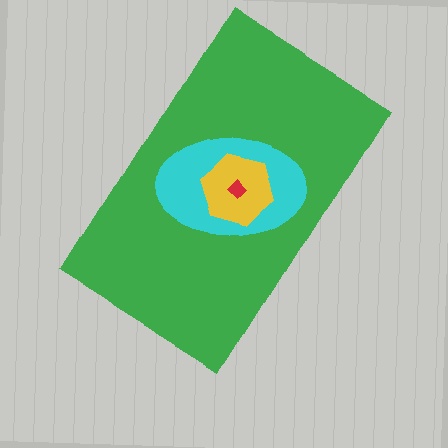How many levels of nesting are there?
4.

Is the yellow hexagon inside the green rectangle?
Yes.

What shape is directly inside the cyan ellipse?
The yellow hexagon.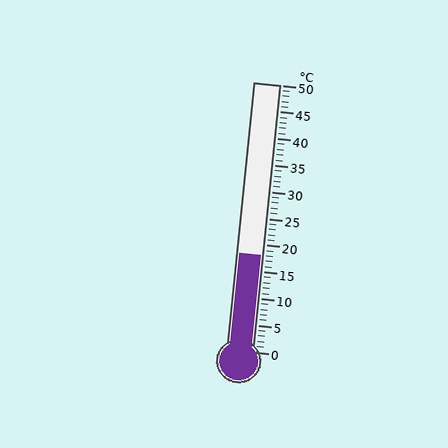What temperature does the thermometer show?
The thermometer shows approximately 18°C.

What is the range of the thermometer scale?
The thermometer scale ranges from 0°C to 50°C.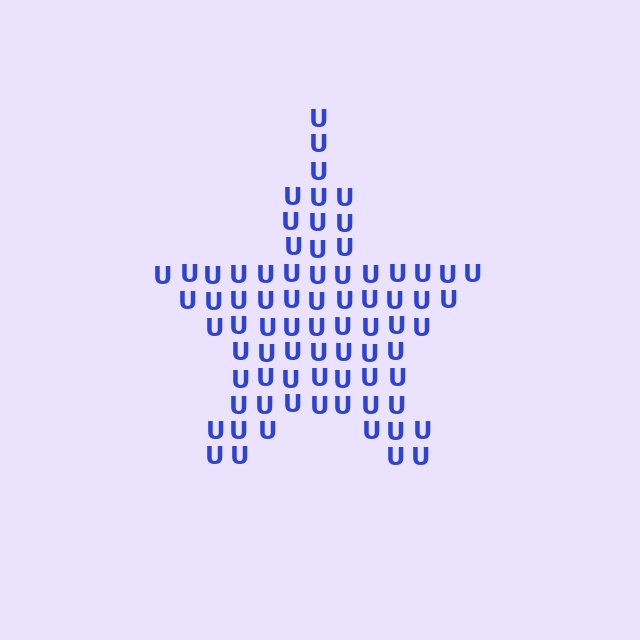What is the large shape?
The large shape is a star.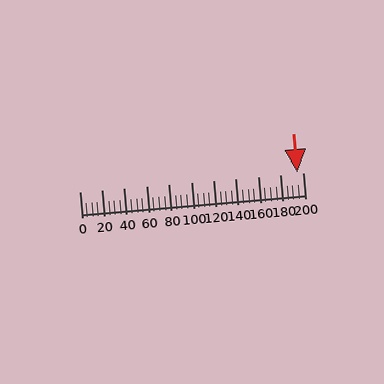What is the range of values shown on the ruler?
The ruler shows values from 0 to 200.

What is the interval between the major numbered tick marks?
The major tick marks are spaced 20 units apart.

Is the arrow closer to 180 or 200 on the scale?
The arrow is closer to 200.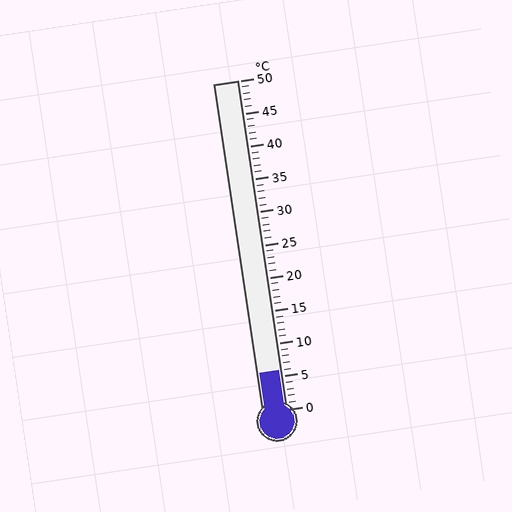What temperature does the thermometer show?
The thermometer shows approximately 6°C.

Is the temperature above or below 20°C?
The temperature is below 20°C.